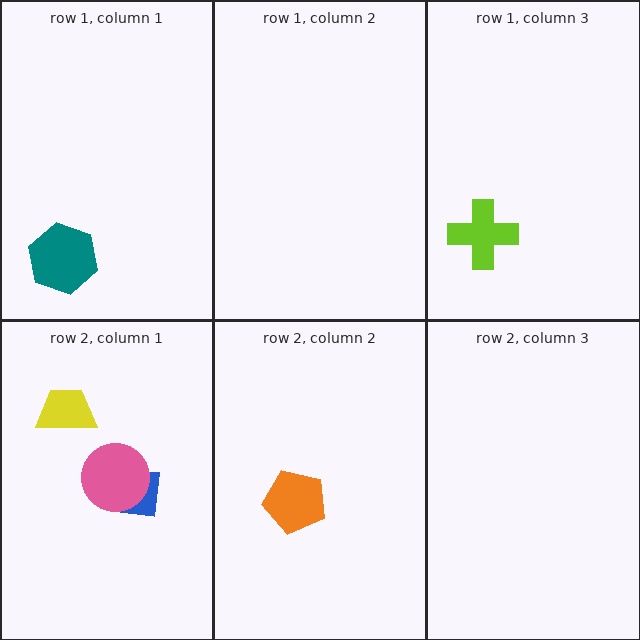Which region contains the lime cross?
The row 1, column 3 region.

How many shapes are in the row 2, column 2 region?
1.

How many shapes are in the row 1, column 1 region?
1.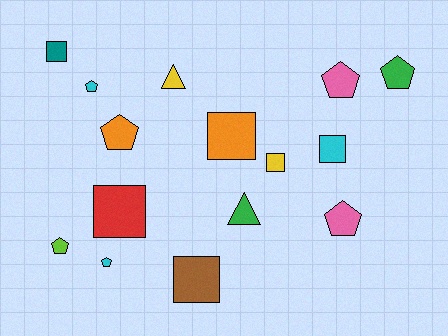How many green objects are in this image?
There are 2 green objects.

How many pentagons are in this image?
There are 7 pentagons.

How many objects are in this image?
There are 15 objects.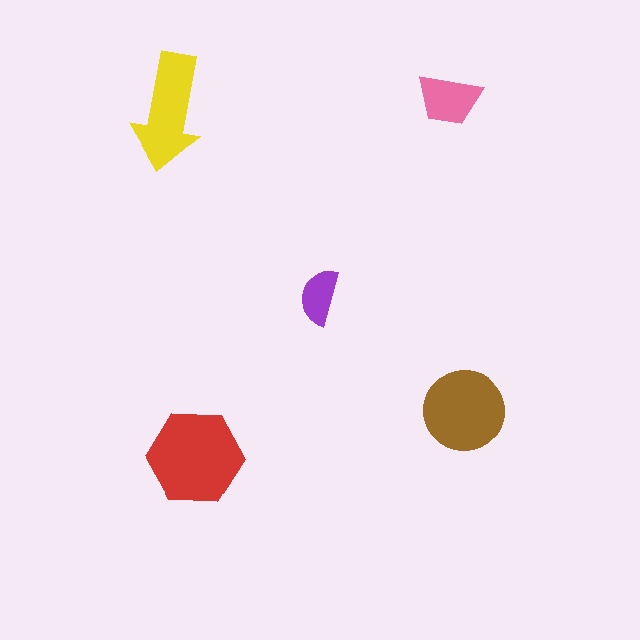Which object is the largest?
The red hexagon.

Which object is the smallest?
The purple semicircle.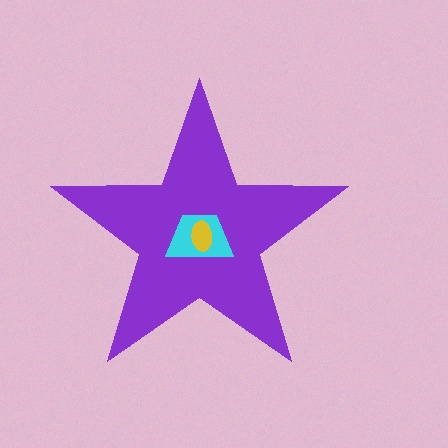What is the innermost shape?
The yellow ellipse.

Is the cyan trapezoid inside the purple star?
Yes.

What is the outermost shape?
The purple star.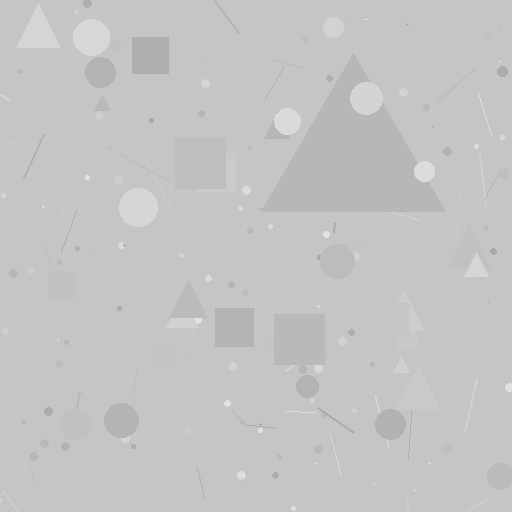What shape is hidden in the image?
A triangle is hidden in the image.